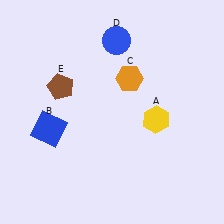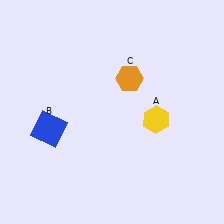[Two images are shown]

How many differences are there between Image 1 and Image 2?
There are 2 differences between the two images.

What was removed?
The blue circle (D), the brown pentagon (E) were removed in Image 2.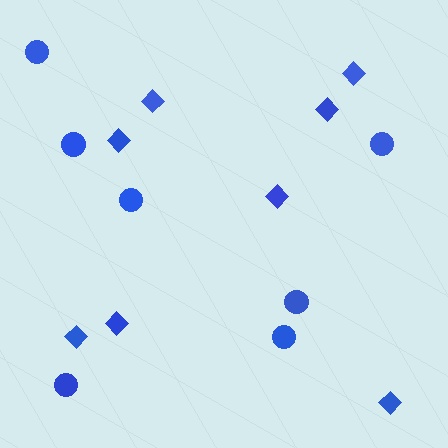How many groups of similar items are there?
There are 2 groups: one group of diamonds (8) and one group of circles (7).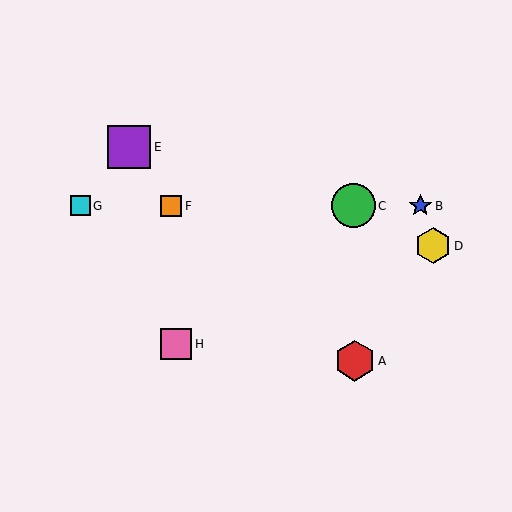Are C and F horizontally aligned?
Yes, both are at y≈206.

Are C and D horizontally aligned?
No, C is at y≈206 and D is at y≈246.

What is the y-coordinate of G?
Object G is at y≈206.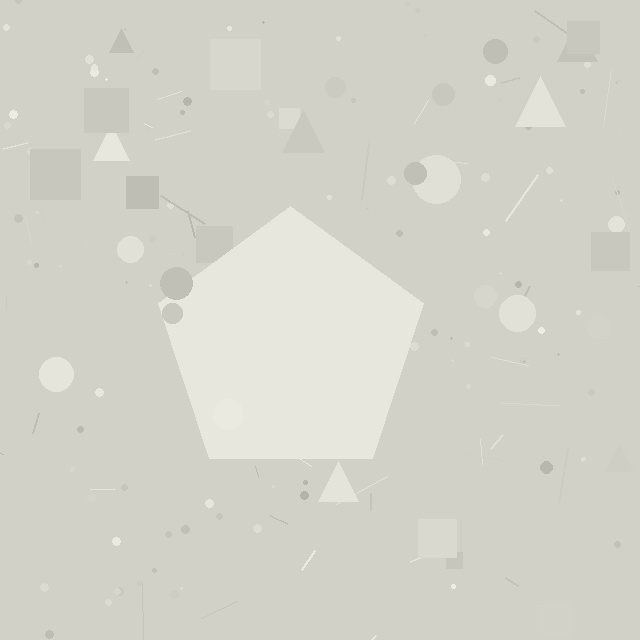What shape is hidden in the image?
A pentagon is hidden in the image.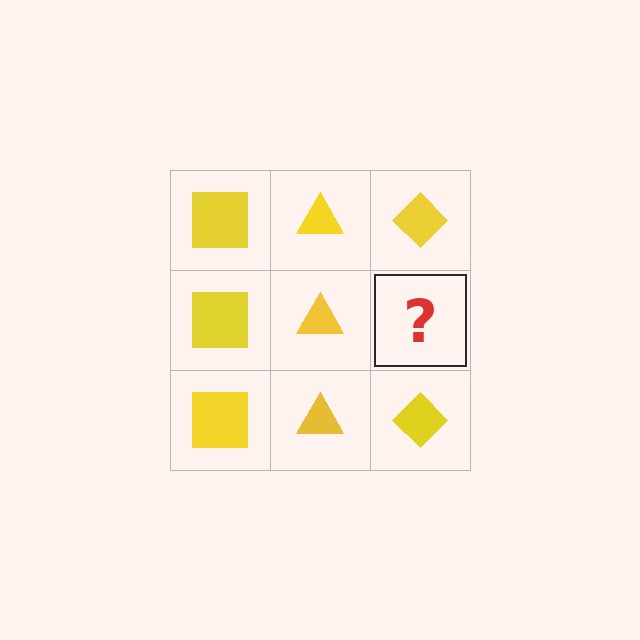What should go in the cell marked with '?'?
The missing cell should contain a yellow diamond.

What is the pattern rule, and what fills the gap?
The rule is that each column has a consistent shape. The gap should be filled with a yellow diamond.